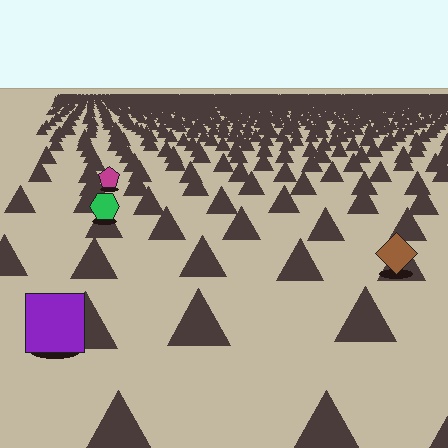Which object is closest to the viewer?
The purple square is closest. The texture marks near it are larger and more spread out.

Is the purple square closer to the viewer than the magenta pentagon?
Yes. The purple square is closer — you can tell from the texture gradient: the ground texture is coarser near it.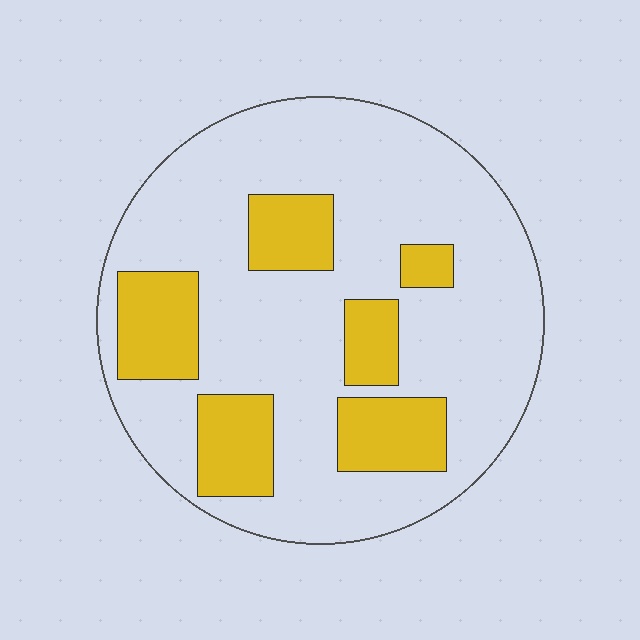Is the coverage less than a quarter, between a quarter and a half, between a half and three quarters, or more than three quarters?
Less than a quarter.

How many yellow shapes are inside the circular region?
6.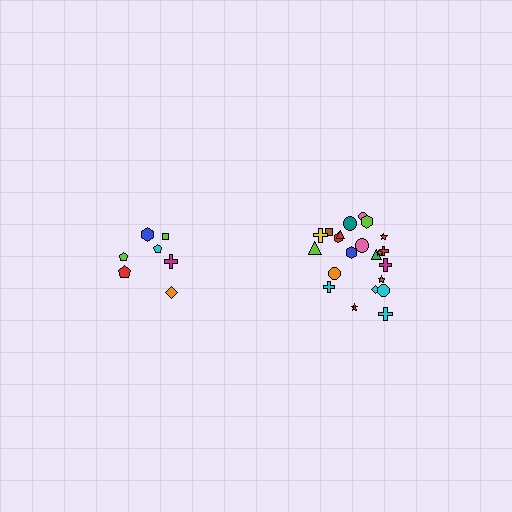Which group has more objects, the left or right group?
The right group.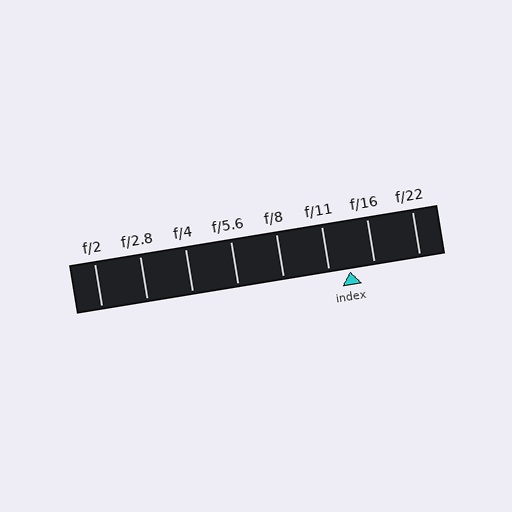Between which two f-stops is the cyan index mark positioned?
The index mark is between f/11 and f/16.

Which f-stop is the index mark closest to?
The index mark is closest to f/11.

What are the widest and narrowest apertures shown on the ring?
The widest aperture shown is f/2 and the narrowest is f/22.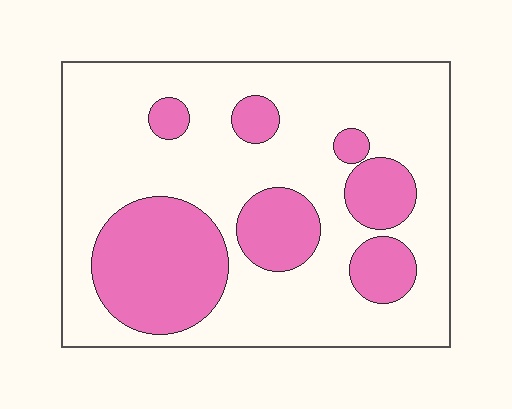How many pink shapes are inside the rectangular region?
7.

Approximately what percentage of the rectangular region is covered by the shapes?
Approximately 30%.